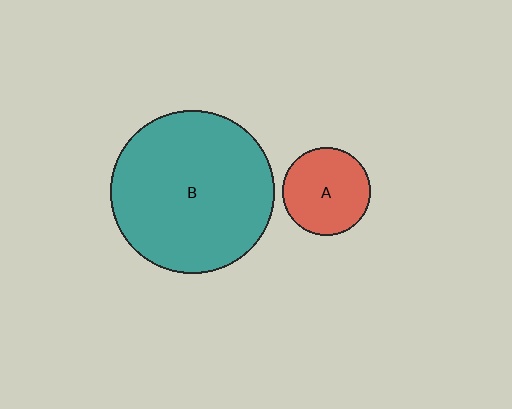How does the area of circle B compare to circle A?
Approximately 3.4 times.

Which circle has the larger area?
Circle B (teal).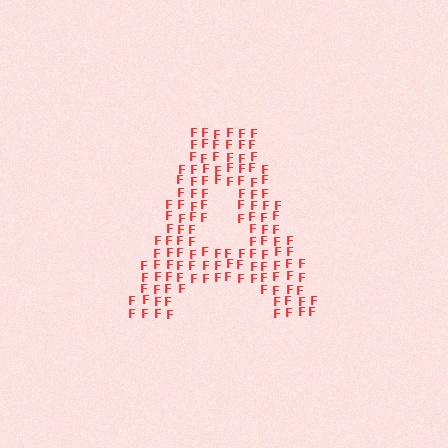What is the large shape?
The large shape is the letter A.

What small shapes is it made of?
It is made of small letter F's.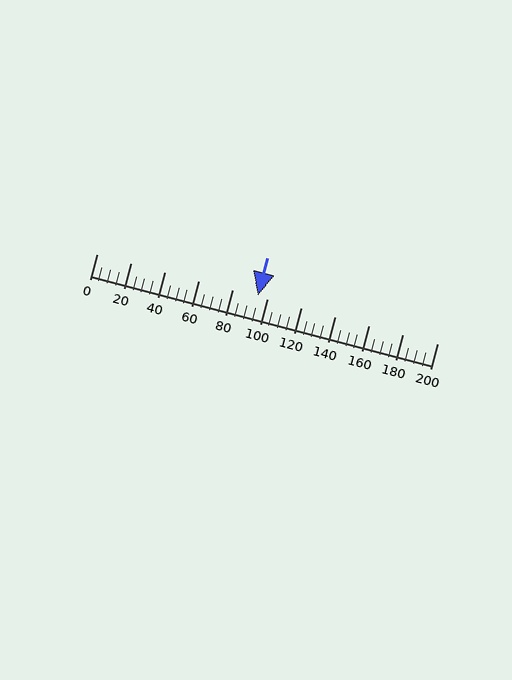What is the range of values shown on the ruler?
The ruler shows values from 0 to 200.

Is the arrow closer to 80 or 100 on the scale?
The arrow is closer to 100.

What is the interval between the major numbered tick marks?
The major tick marks are spaced 20 units apart.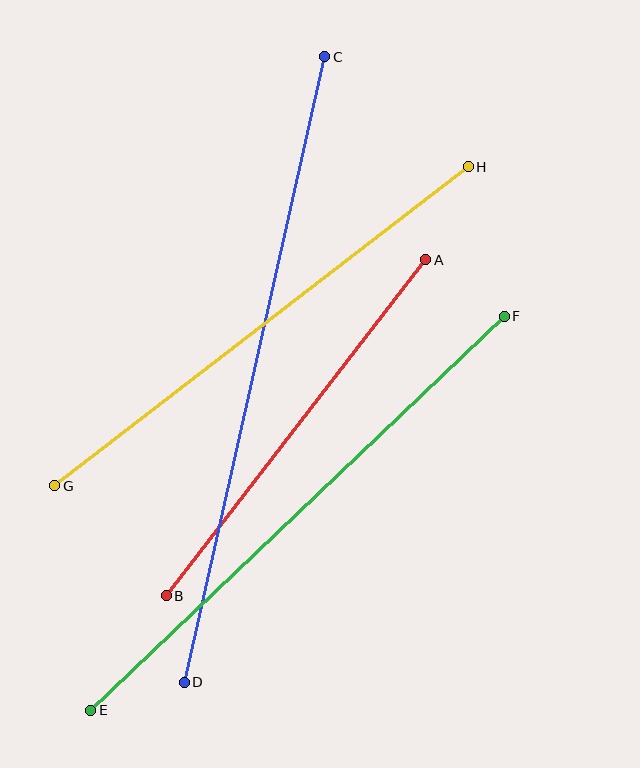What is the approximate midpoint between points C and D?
The midpoint is at approximately (255, 370) pixels.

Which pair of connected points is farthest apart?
Points C and D are farthest apart.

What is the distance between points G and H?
The distance is approximately 522 pixels.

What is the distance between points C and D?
The distance is approximately 641 pixels.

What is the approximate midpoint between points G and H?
The midpoint is at approximately (261, 326) pixels.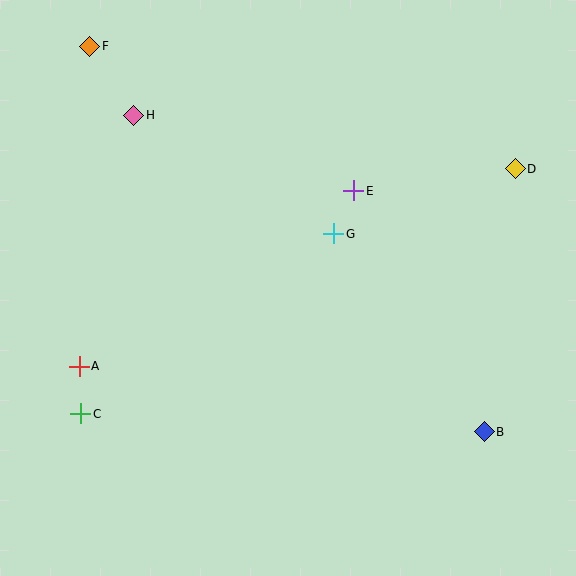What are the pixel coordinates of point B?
Point B is at (484, 432).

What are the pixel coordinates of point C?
Point C is at (81, 414).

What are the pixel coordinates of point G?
Point G is at (334, 234).